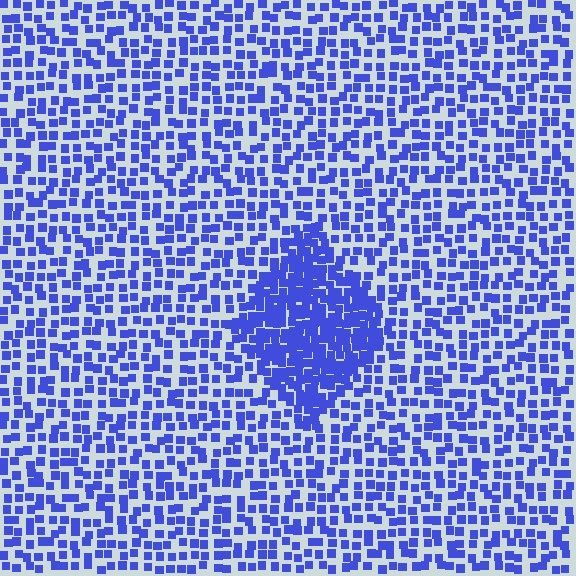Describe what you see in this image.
The image contains small blue elements arranged at two different densities. A diamond-shaped region is visible where the elements are more densely packed than the surrounding area.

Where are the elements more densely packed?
The elements are more densely packed inside the diamond boundary.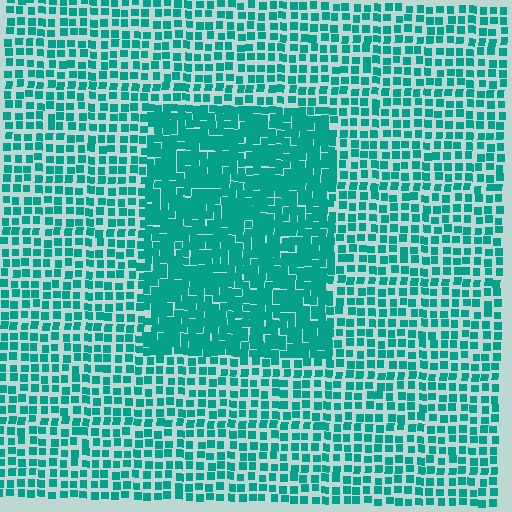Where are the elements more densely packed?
The elements are more densely packed inside the rectangle boundary.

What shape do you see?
I see a rectangle.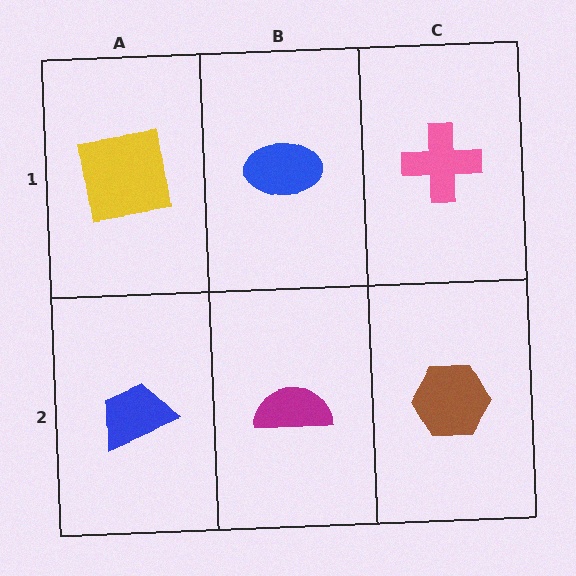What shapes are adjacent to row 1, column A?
A blue trapezoid (row 2, column A), a blue ellipse (row 1, column B).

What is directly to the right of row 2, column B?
A brown hexagon.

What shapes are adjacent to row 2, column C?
A pink cross (row 1, column C), a magenta semicircle (row 2, column B).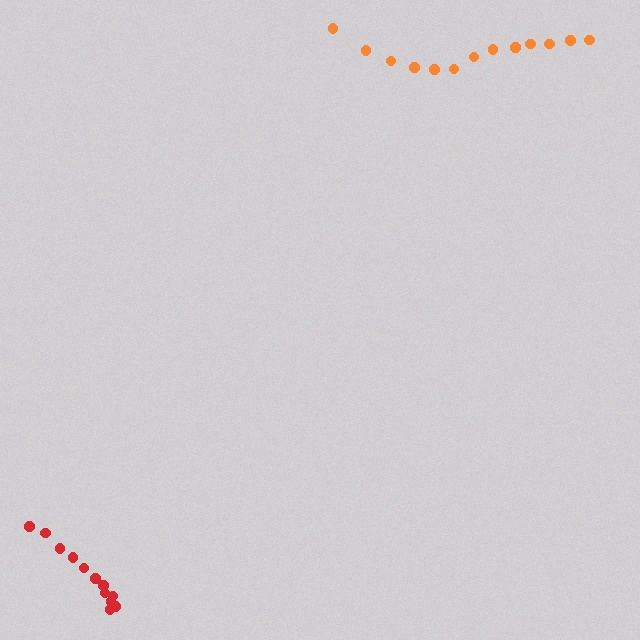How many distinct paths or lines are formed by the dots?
There are 2 distinct paths.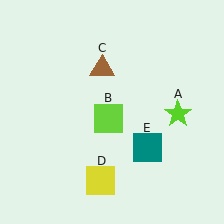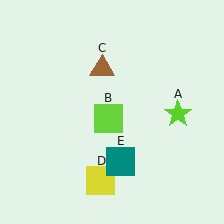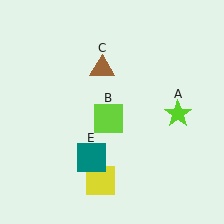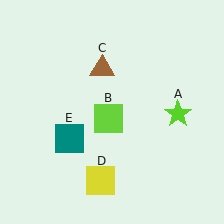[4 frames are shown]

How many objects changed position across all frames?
1 object changed position: teal square (object E).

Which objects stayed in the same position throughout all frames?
Lime star (object A) and lime square (object B) and brown triangle (object C) and yellow square (object D) remained stationary.